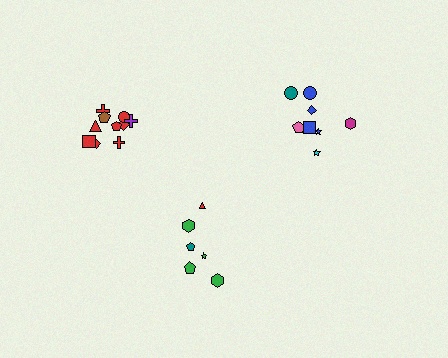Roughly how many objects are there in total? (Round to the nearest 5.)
Roughly 25 objects in total.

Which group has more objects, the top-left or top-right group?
The top-left group.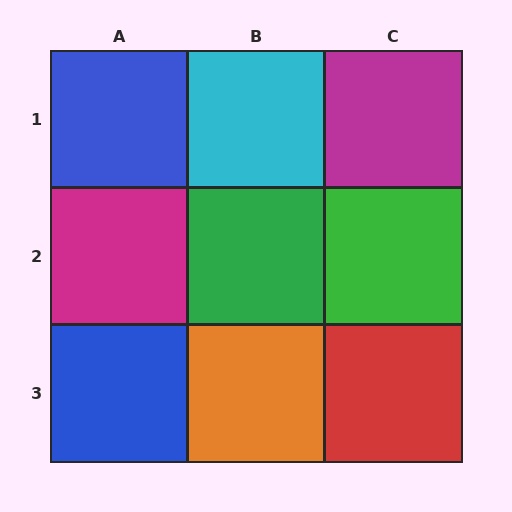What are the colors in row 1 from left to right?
Blue, cyan, magenta.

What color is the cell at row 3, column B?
Orange.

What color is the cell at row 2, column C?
Green.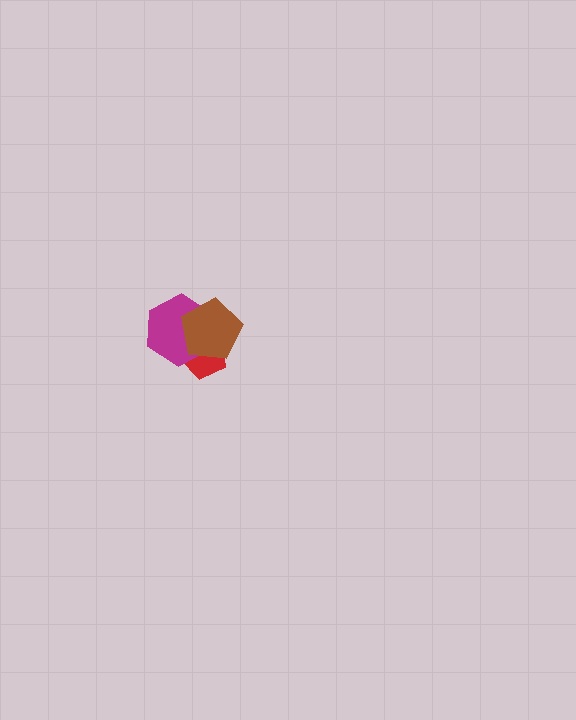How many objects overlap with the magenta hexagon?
2 objects overlap with the magenta hexagon.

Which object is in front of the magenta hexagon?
The brown pentagon is in front of the magenta hexagon.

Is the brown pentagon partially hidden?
No, no other shape covers it.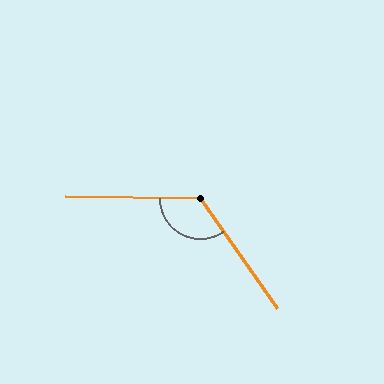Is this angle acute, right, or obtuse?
It is obtuse.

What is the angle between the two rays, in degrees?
Approximately 126 degrees.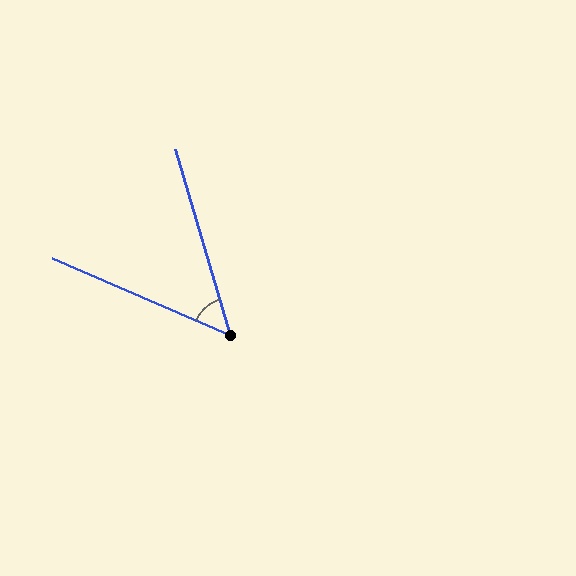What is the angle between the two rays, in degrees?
Approximately 50 degrees.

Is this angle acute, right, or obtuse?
It is acute.